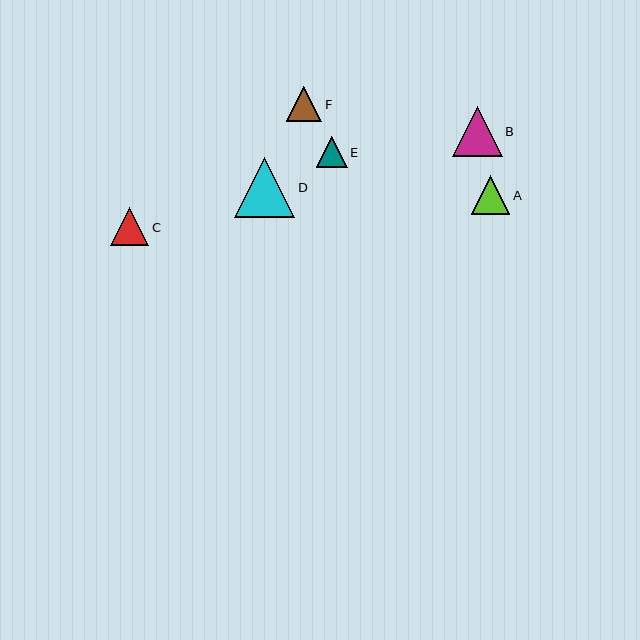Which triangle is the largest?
Triangle D is the largest with a size of approximately 60 pixels.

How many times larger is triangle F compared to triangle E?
Triangle F is approximately 1.1 times the size of triangle E.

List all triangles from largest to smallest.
From largest to smallest: D, B, A, C, F, E.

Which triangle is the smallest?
Triangle E is the smallest with a size of approximately 31 pixels.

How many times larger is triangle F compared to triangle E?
Triangle F is approximately 1.1 times the size of triangle E.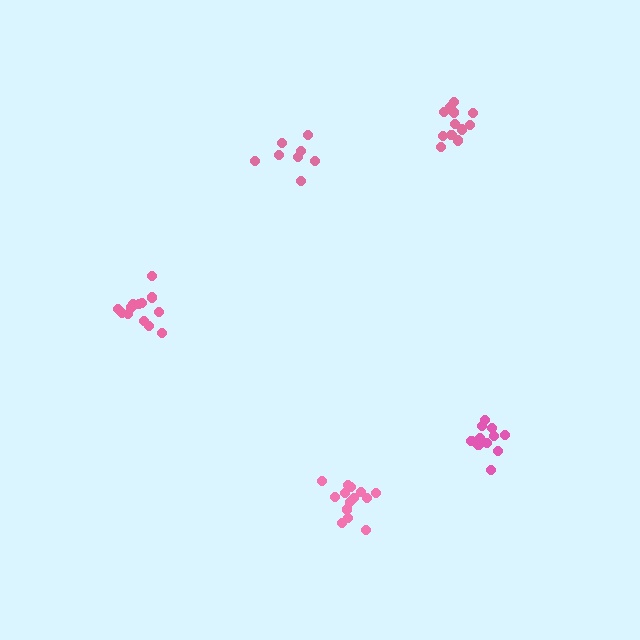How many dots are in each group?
Group 1: 8 dots, Group 2: 12 dots, Group 3: 13 dots, Group 4: 14 dots, Group 5: 11 dots (58 total).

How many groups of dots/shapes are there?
There are 5 groups.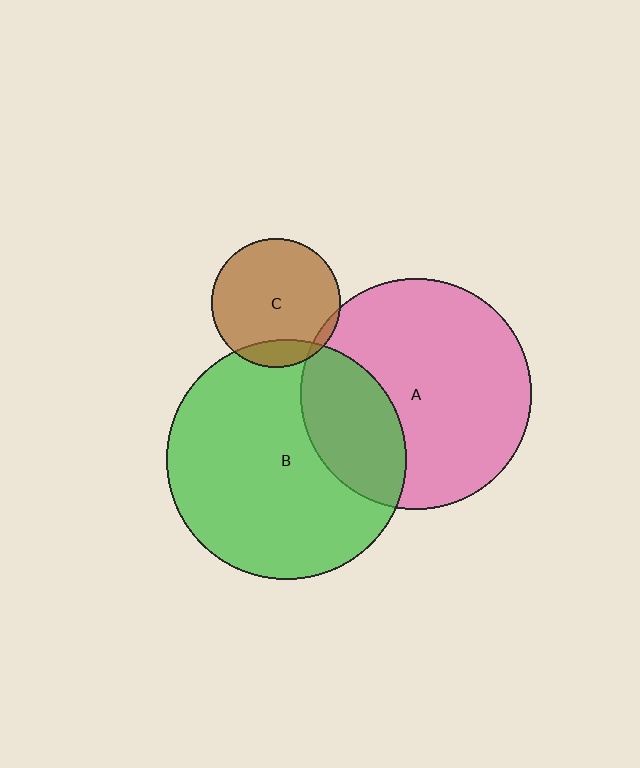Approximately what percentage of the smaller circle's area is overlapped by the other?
Approximately 5%.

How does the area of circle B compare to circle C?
Approximately 3.5 times.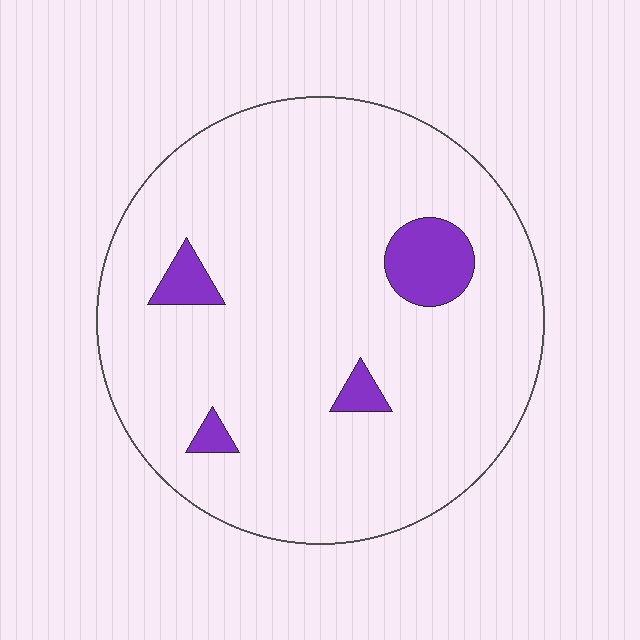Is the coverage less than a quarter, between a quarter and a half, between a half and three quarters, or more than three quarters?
Less than a quarter.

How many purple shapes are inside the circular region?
4.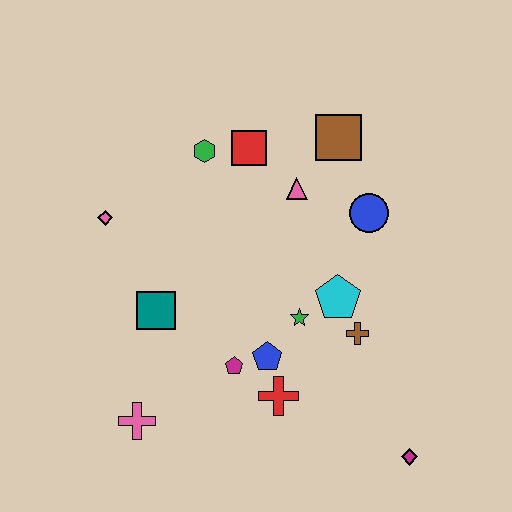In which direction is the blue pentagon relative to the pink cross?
The blue pentagon is to the right of the pink cross.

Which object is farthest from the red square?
The magenta diamond is farthest from the red square.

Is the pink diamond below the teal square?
No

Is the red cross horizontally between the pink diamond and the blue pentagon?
No